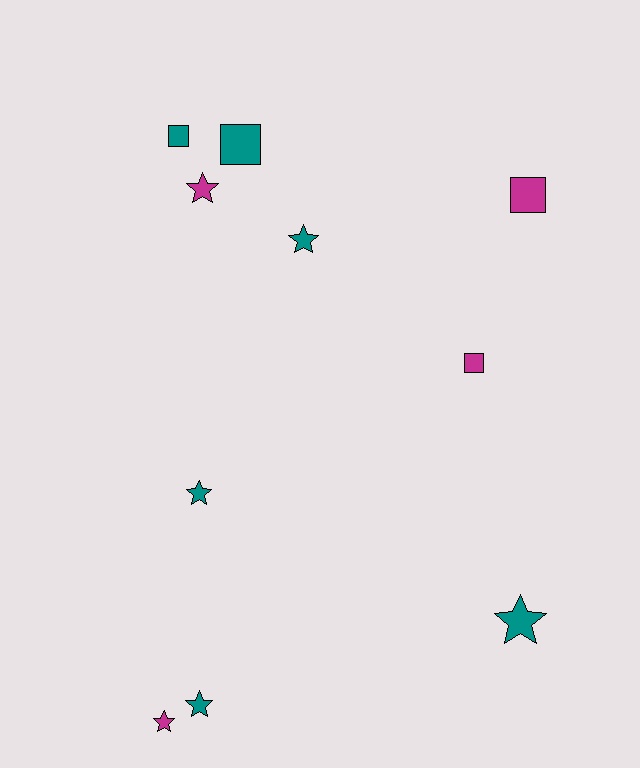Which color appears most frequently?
Teal, with 6 objects.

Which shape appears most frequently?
Star, with 6 objects.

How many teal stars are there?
There are 4 teal stars.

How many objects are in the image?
There are 10 objects.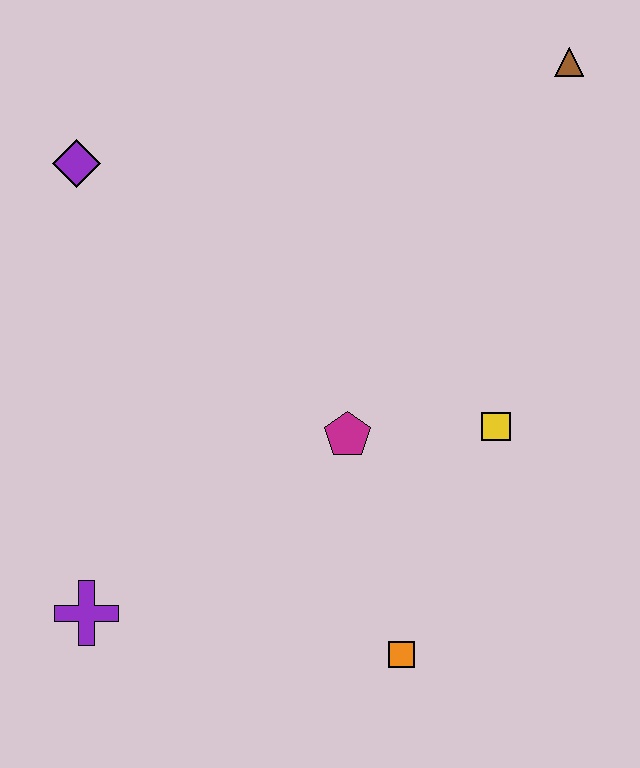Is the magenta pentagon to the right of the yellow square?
No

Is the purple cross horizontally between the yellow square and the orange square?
No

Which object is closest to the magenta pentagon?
The yellow square is closest to the magenta pentagon.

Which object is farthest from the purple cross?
The brown triangle is farthest from the purple cross.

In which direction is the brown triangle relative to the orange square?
The brown triangle is above the orange square.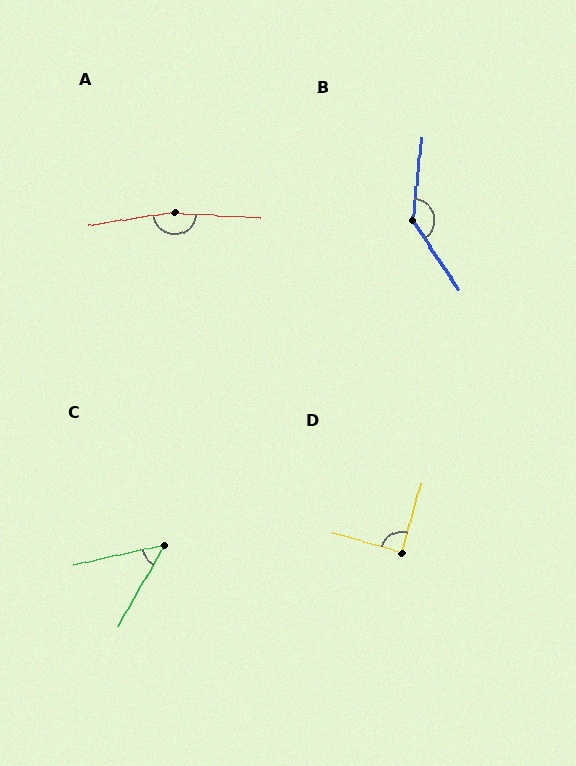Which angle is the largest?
A, at approximately 168 degrees.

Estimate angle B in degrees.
Approximately 140 degrees.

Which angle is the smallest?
C, at approximately 48 degrees.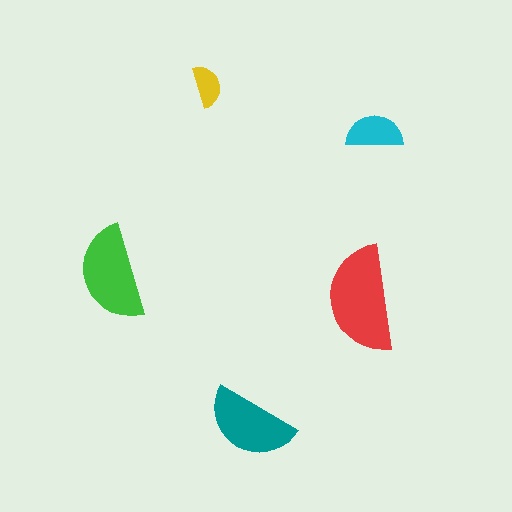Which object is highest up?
The yellow semicircle is topmost.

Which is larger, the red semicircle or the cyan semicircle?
The red one.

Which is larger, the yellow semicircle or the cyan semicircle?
The cyan one.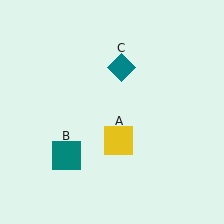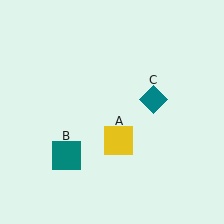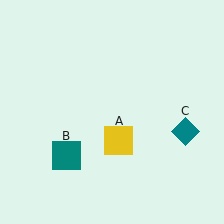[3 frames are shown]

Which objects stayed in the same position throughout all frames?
Yellow square (object A) and teal square (object B) remained stationary.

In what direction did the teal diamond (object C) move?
The teal diamond (object C) moved down and to the right.